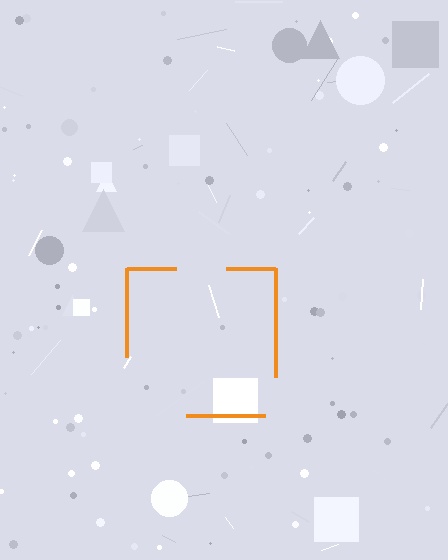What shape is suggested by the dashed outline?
The dashed outline suggests a square.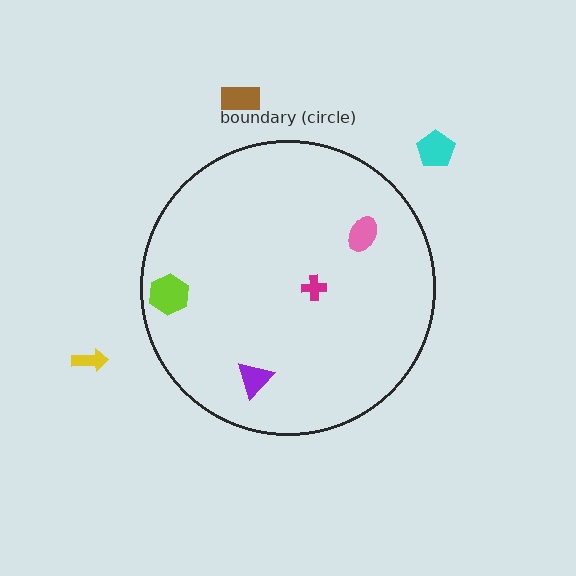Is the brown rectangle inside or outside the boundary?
Outside.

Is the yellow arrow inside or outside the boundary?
Outside.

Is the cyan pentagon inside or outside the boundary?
Outside.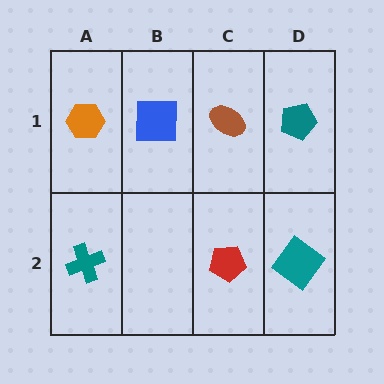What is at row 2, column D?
A teal diamond.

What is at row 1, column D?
A teal pentagon.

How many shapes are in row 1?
4 shapes.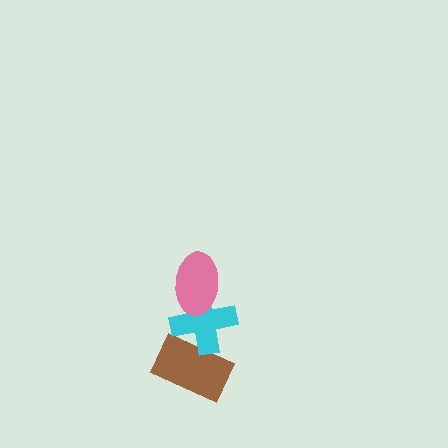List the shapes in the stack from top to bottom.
From top to bottom: the pink ellipse, the cyan cross, the brown rectangle.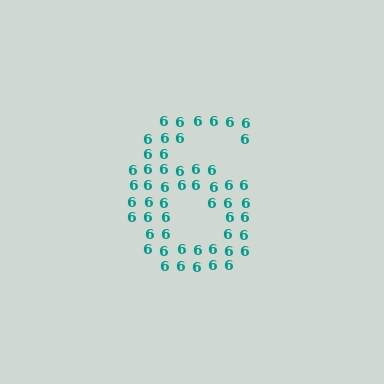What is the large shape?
The large shape is the digit 6.